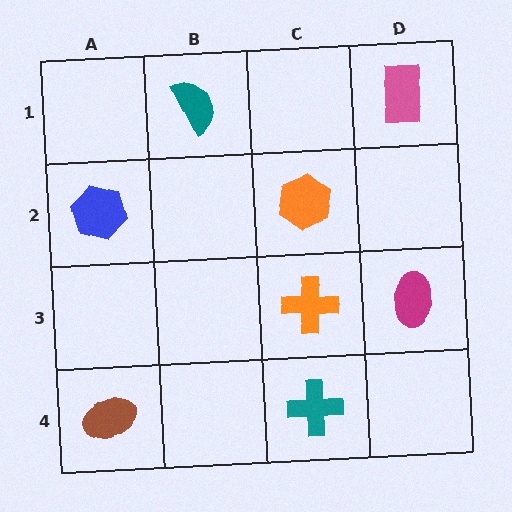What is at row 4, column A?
A brown ellipse.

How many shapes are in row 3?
2 shapes.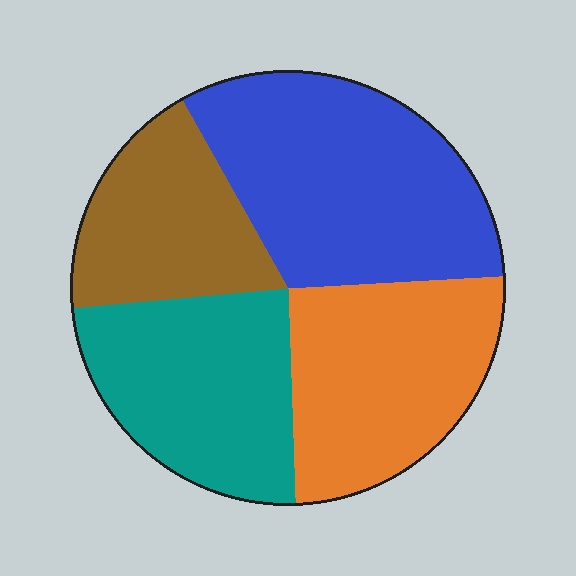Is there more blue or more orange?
Blue.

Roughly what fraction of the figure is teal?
Teal takes up about one quarter (1/4) of the figure.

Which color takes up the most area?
Blue, at roughly 30%.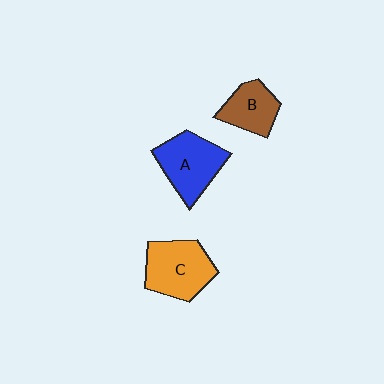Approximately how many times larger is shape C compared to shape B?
Approximately 1.5 times.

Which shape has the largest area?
Shape C (orange).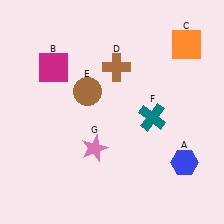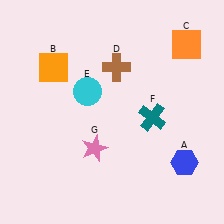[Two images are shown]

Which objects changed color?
B changed from magenta to orange. E changed from brown to cyan.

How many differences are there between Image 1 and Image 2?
There are 2 differences between the two images.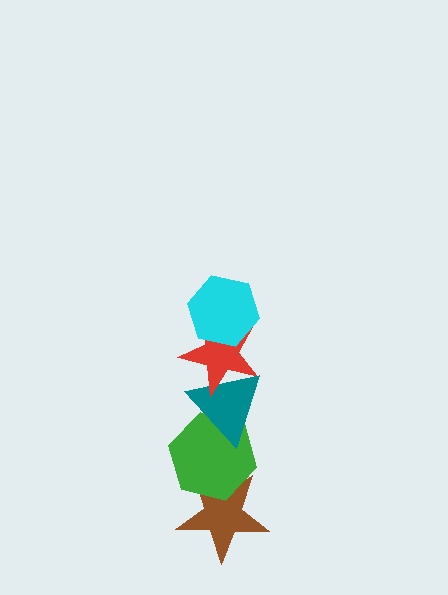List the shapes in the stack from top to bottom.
From top to bottom: the cyan hexagon, the red star, the teal triangle, the green hexagon, the brown star.